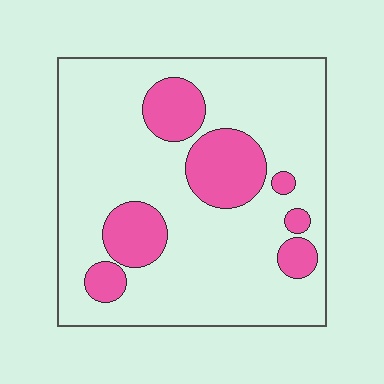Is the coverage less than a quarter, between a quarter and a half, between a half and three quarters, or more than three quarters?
Less than a quarter.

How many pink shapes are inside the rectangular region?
7.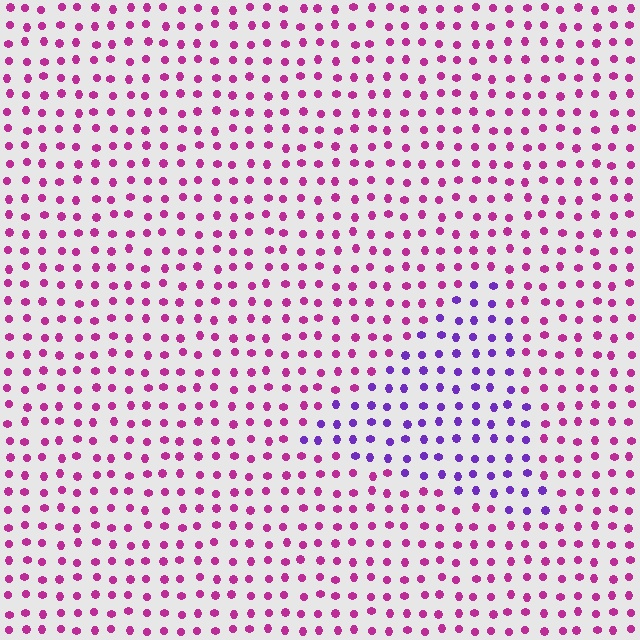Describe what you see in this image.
The image is filled with small magenta elements in a uniform arrangement. A triangle-shaped region is visible where the elements are tinted to a slightly different hue, forming a subtle color boundary.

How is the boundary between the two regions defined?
The boundary is defined purely by a slight shift in hue (about 48 degrees). Spacing, size, and orientation are identical on both sides.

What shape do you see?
I see a triangle.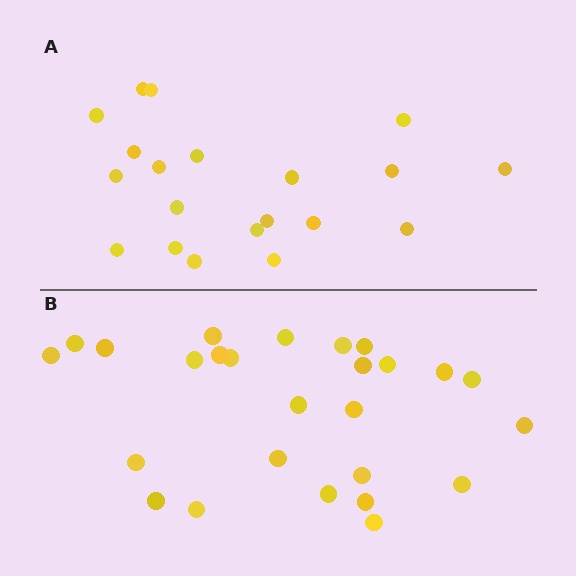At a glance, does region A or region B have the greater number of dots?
Region B (the bottom region) has more dots.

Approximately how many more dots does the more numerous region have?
Region B has about 6 more dots than region A.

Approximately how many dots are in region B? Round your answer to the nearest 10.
About 30 dots. (The exact count is 26, which rounds to 30.)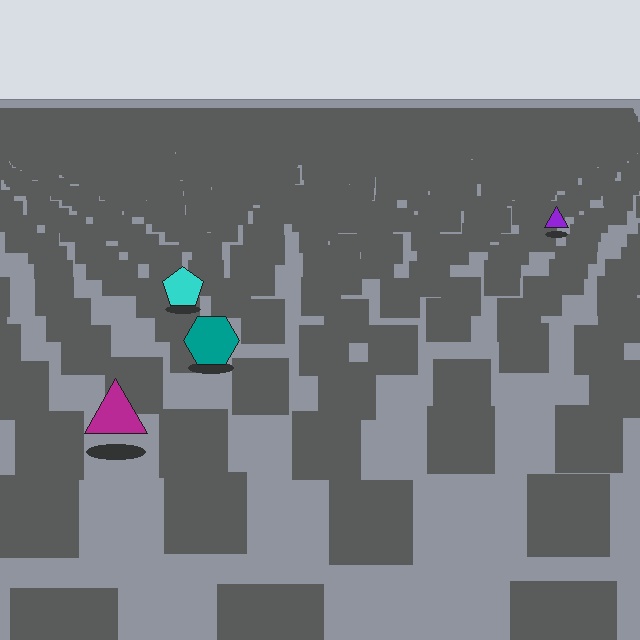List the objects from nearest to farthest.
From nearest to farthest: the magenta triangle, the teal hexagon, the cyan pentagon, the purple triangle.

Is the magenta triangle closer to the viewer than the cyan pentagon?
Yes. The magenta triangle is closer — you can tell from the texture gradient: the ground texture is coarser near it.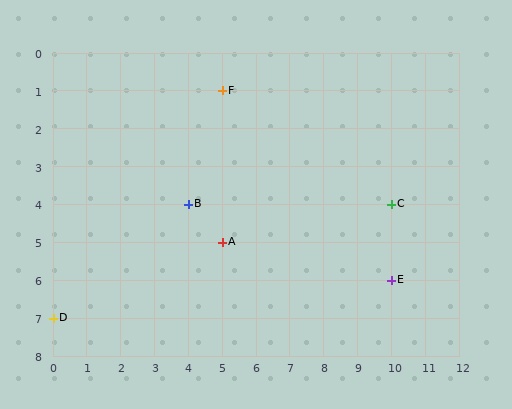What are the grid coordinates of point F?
Point F is at grid coordinates (5, 1).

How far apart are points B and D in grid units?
Points B and D are 4 columns and 3 rows apart (about 5.0 grid units diagonally).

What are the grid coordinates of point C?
Point C is at grid coordinates (10, 4).